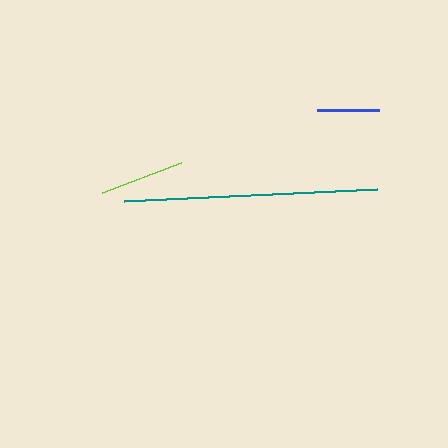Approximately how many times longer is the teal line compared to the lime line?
The teal line is approximately 3.0 times the length of the lime line.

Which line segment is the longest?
The teal line is the longest at approximately 254 pixels.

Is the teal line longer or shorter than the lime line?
The teal line is longer than the lime line.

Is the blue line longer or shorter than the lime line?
The lime line is longer than the blue line.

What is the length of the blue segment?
The blue segment is approximately 62 pixels long.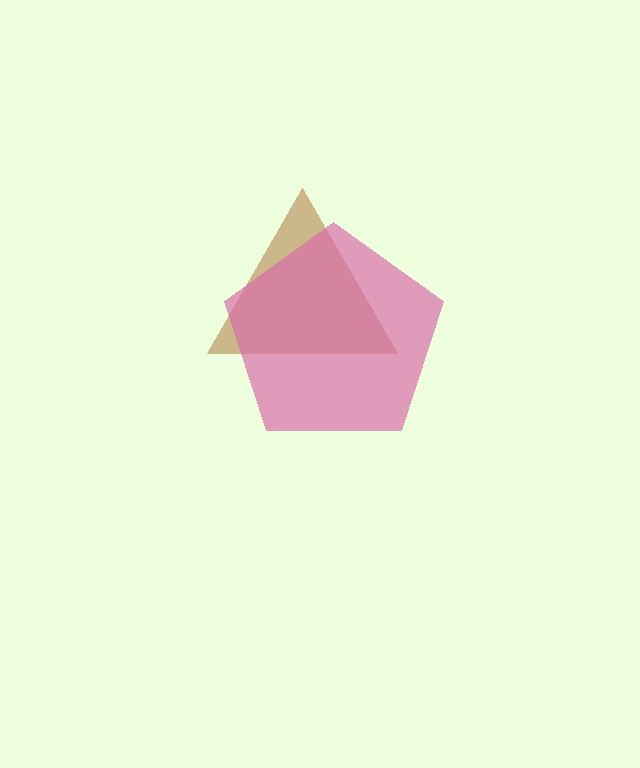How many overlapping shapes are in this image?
There are 2 overlapping shapes in the image.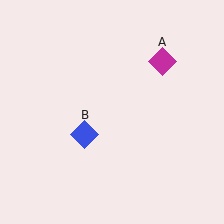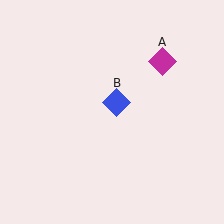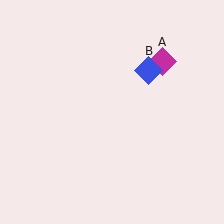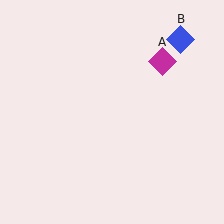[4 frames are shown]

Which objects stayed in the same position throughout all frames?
Magenta diamond (object A) remained stationary.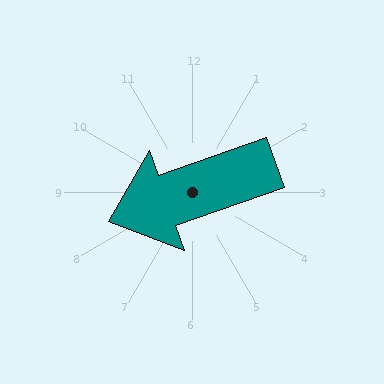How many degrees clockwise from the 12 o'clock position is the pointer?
Approximately 251 degrees.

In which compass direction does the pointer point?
West.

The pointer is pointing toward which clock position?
Roughly 8 o'clock.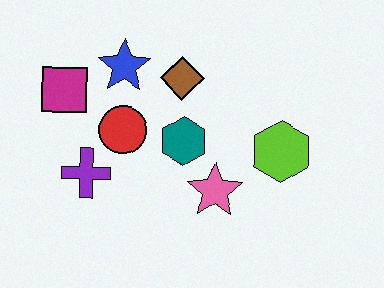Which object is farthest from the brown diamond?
The purple cross is farthest from the brown diamond.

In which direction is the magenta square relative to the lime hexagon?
The magenta square is to the left of the lime hexagon.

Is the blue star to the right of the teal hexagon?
No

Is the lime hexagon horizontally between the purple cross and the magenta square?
No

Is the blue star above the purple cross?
Yes